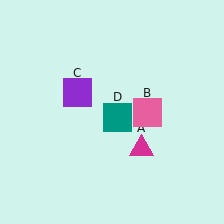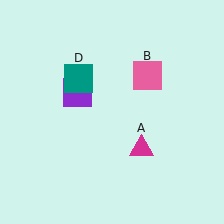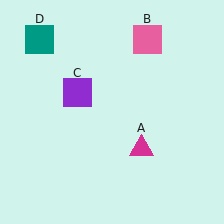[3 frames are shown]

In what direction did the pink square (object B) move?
The pink square (object B) moved up.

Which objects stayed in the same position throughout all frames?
Magenta triangle (object A) and purple square (object C) remained stationary.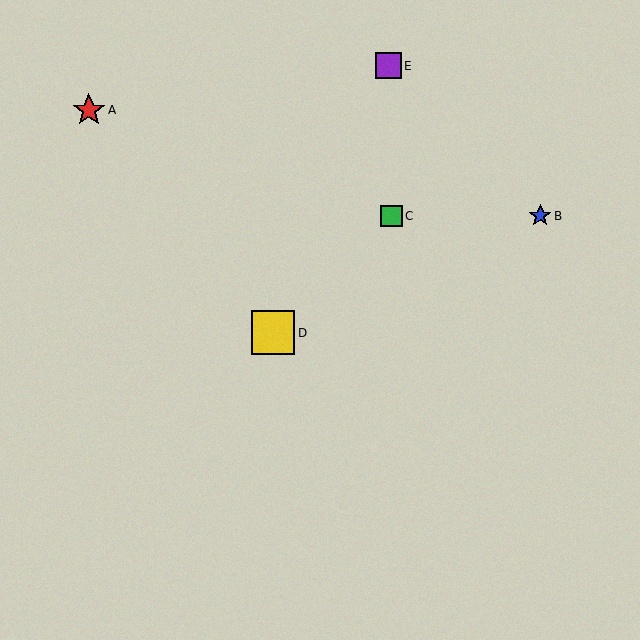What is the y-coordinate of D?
Object D is at y≈333.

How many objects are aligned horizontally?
2 objects (B, C) are aligned horizontally.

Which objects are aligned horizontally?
Objects B, C are aligned horizontally.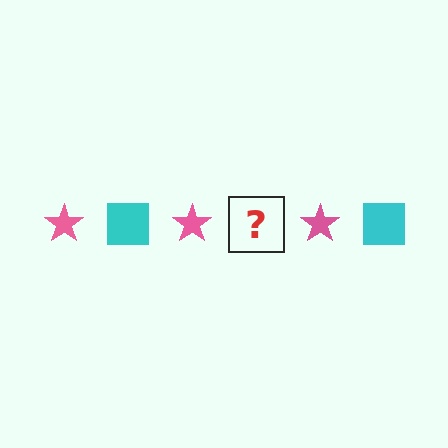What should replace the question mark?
The question mark should be replaced with a cyan square.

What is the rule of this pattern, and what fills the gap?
The rule is that the pattern alternates between pink star and cyan square. The gap should be filled with a cyan square.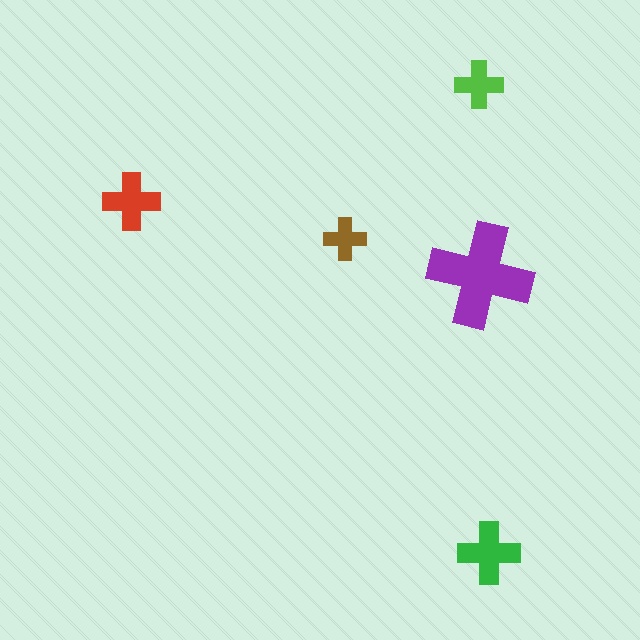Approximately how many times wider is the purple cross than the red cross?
About 2 times wider.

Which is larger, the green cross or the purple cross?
The purple one.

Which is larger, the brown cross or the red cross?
The red one.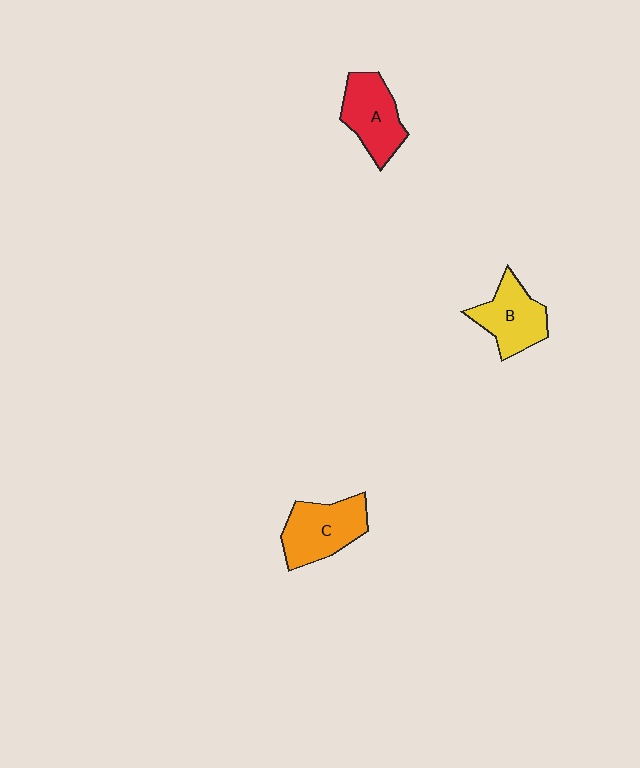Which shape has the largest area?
Shape C (orange).